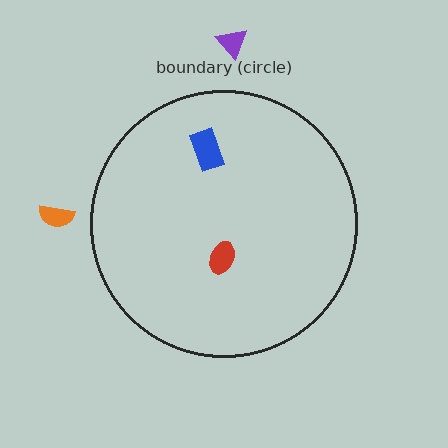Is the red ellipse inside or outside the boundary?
Inside.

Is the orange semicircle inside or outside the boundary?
Outside.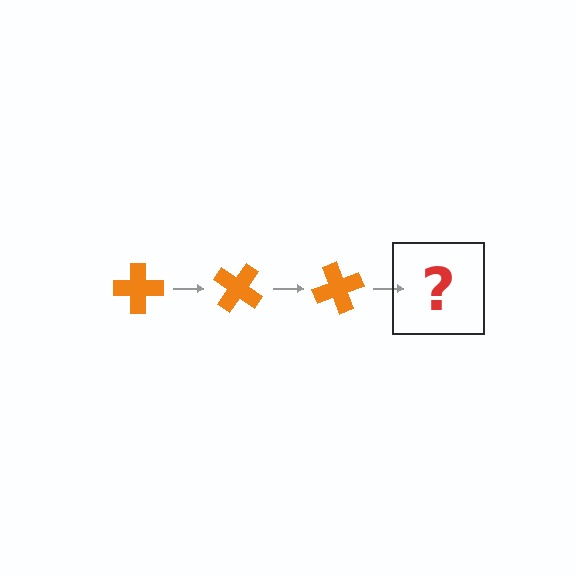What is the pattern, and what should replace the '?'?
The pattern is that the cross rotates 35 degrees each step. The '?' should be an orange cross rotated 105 degrees.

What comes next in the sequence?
The next element should be an orange cross rotated 105 degrees.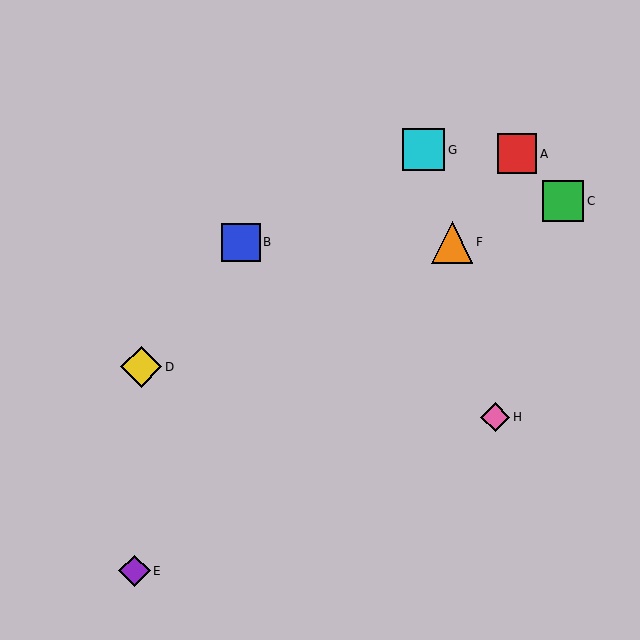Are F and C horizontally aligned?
No, F is at y≈242 and C is at y≈201.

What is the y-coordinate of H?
Object H is at y≈417.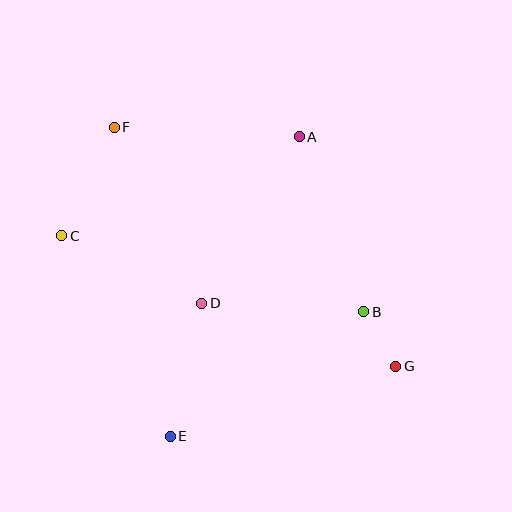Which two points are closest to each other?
Points B and G are closest to each other.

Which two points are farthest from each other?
Points F and G are farthest from each other.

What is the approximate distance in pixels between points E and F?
The distance between E and F is approximately 314 pixels.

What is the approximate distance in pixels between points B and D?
The distance between B and D is approximately 162 pixels.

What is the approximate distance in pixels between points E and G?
The distance between E and G is approximately 236 pixels.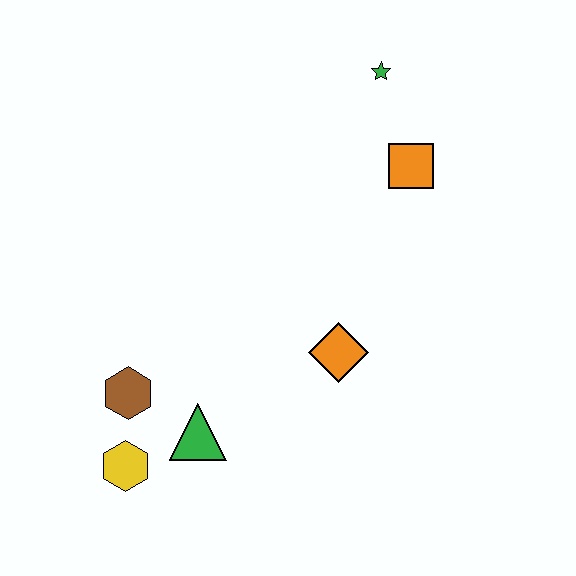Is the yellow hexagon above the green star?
No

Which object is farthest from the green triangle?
The green star is farthest from the green triangle.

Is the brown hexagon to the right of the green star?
No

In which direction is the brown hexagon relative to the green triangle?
The brown hexagon is to the left of the green triangle.